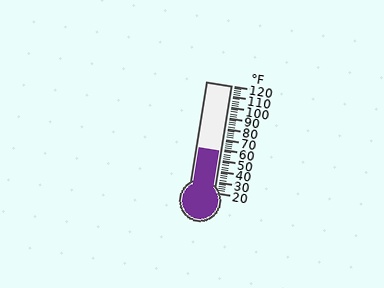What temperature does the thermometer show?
The thermometer shows approximately 58°F.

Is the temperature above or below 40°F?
The temperature is above 40°F.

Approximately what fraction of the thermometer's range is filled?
The thermometer is filled to approximately 40% of its range.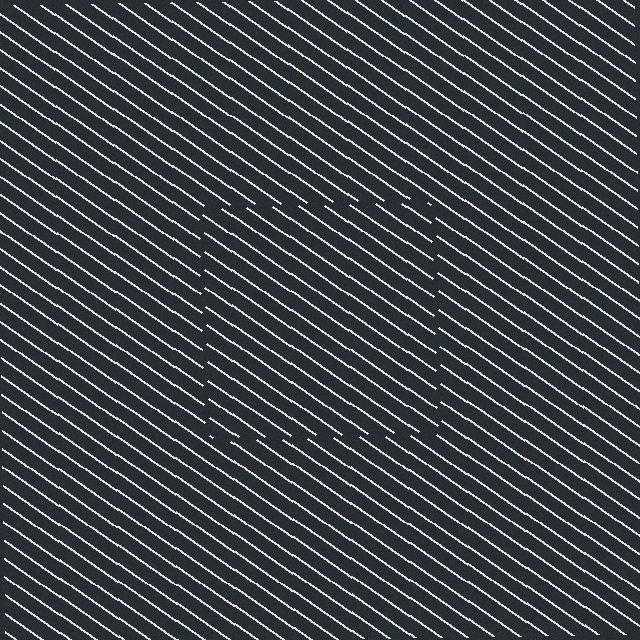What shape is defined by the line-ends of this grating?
An illusory square. The interior of the shape contains the same grating, shifted by half a period — the contour is defined by the phase discontinuity where line-ends from the inner and outer gratings abut.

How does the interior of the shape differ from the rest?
The interior of the shape contains the same grating, shifted by half a period — the contour is defined by the phase discontinuity where line-ends from the inner and outer gratings abut.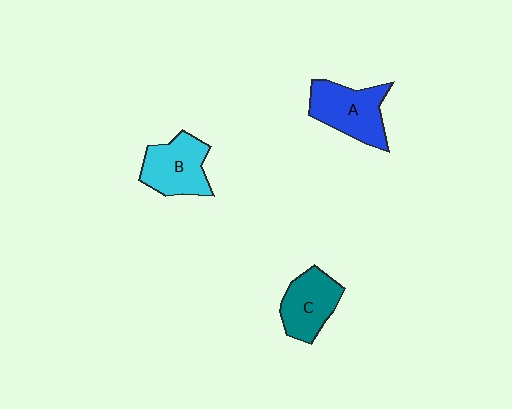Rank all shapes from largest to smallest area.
From largest to smallest: A (blue), B (cyan), C (teal).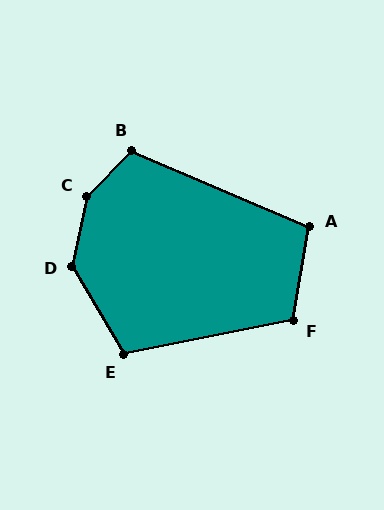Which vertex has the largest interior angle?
C, at approximately 147 degrees.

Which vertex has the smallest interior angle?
A, at approximately 104 degrees.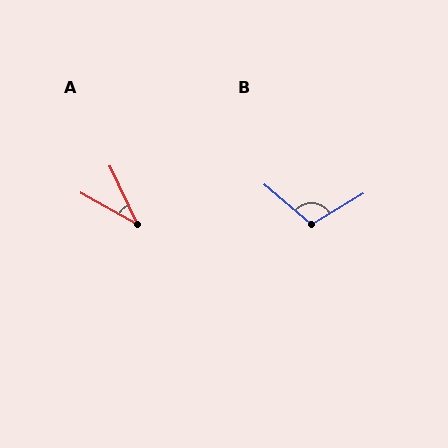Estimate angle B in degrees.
Approximately 109 degrees.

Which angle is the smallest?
A, at approximately 35 degrees.